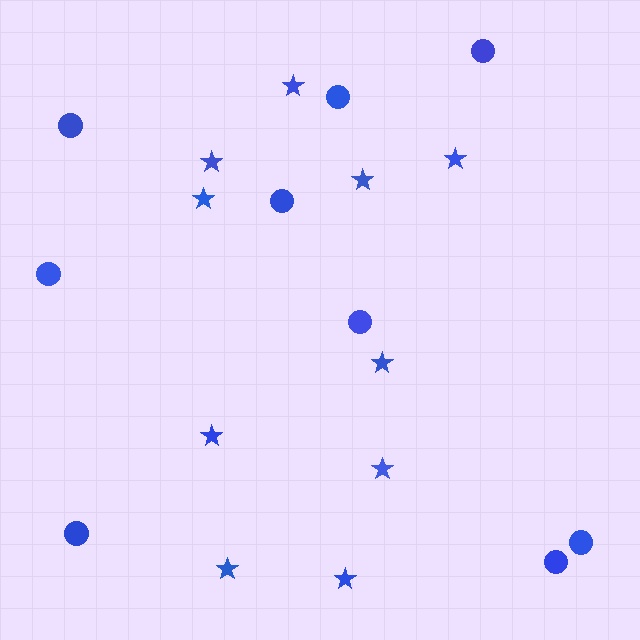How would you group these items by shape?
There are 2 groups: one group of stars (10) and one group of circles (9).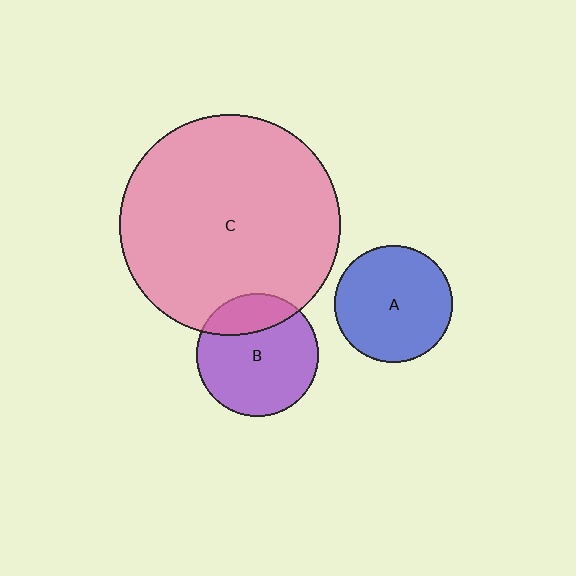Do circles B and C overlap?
Yes.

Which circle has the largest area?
Circle C (pink).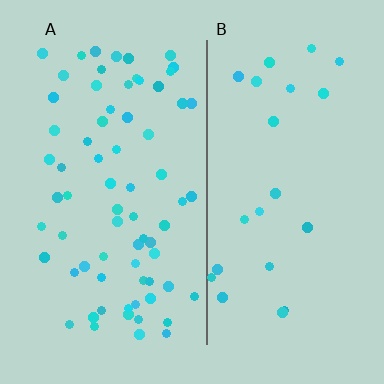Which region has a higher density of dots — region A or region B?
A (the left).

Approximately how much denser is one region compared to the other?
Approximately 3.1× — region A over region B.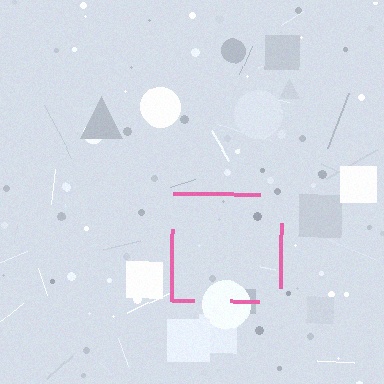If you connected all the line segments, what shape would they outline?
They would outline a square.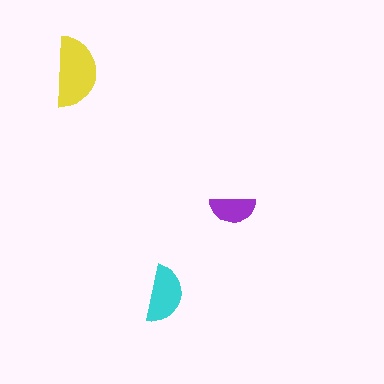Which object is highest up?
The yellow semicircle is topmost.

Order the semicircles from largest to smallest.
the yellow one, the cyan one, the purple one.